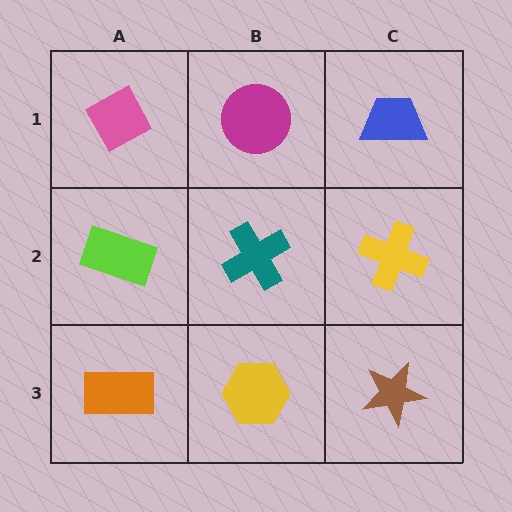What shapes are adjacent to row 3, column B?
A teal cross (row 2, column B), an orange rectangle (row 3, column A), a brown star (row 3, column C).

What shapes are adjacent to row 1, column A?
A lime rectangle (row 2, column A), a magenta circle (row 1, column B).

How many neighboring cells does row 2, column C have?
3.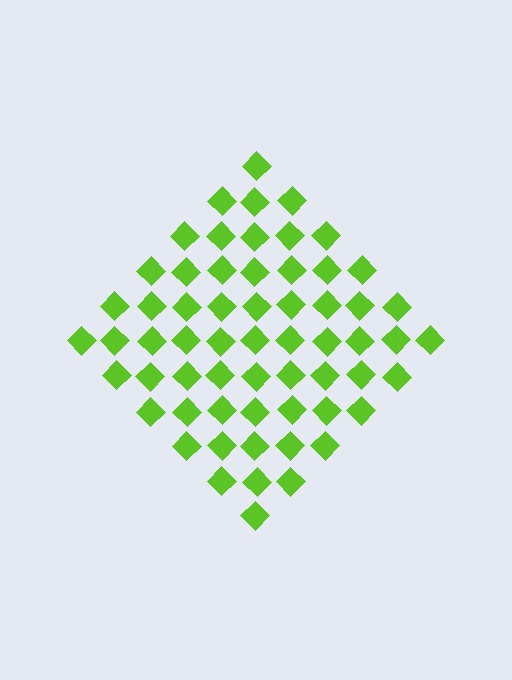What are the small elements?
The small elements are diamonds.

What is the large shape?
The large shape is a diamond.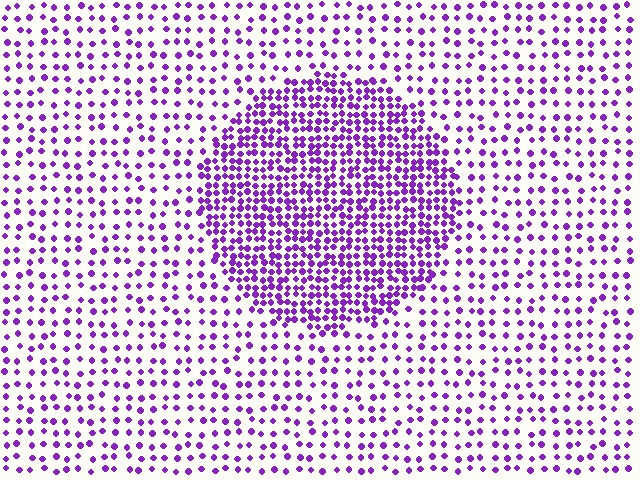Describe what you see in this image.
The image contains small purple elements arranged at two different densities. A circle-shaped region is visible where the elements are more densely packed than the surrounding area.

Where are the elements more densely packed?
The elements are more densely packed inside the circle boundary.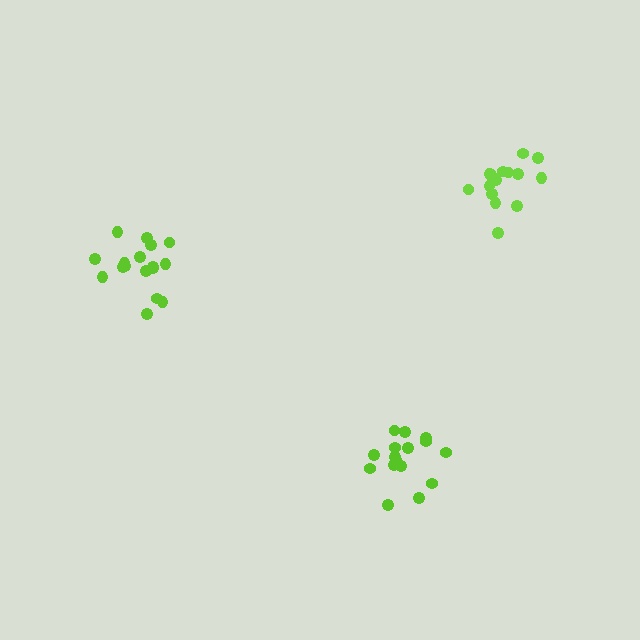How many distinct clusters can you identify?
There are 3 distinct clusters.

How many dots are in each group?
Group 1: 16 dots, Group 2: 15 dots, Group 3: 17 dots (48 total).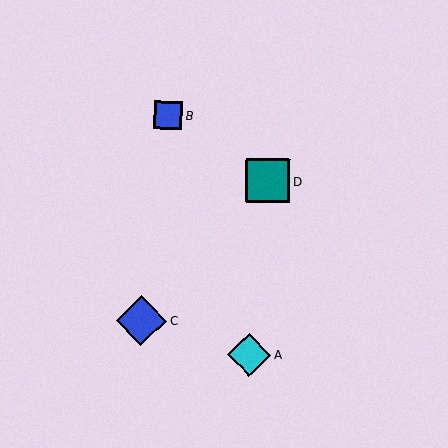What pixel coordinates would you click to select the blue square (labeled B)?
Click at (168, 116) to select the blue square B.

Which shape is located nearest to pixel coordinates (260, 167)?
The teal square (labeled D) at (268, 181) is nearest to that location.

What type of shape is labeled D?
Shape D is a teal square.